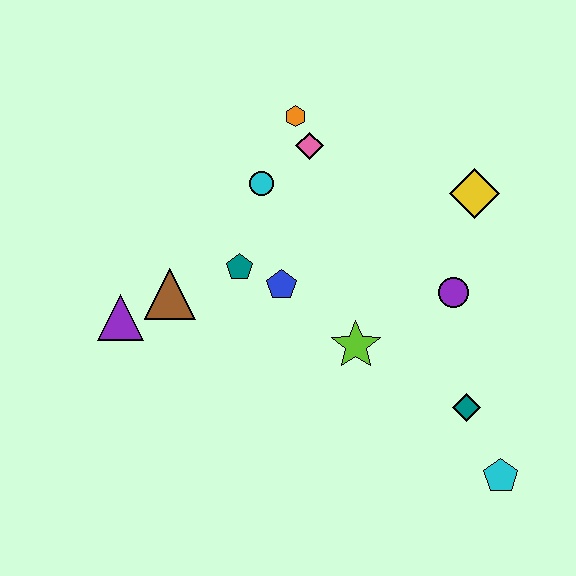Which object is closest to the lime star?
The blue pentagon is closest to the lime star.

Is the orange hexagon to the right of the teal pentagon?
Yes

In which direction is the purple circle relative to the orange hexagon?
The purple circle is below the orange hexagon.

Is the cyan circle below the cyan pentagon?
No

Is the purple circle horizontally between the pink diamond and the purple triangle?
No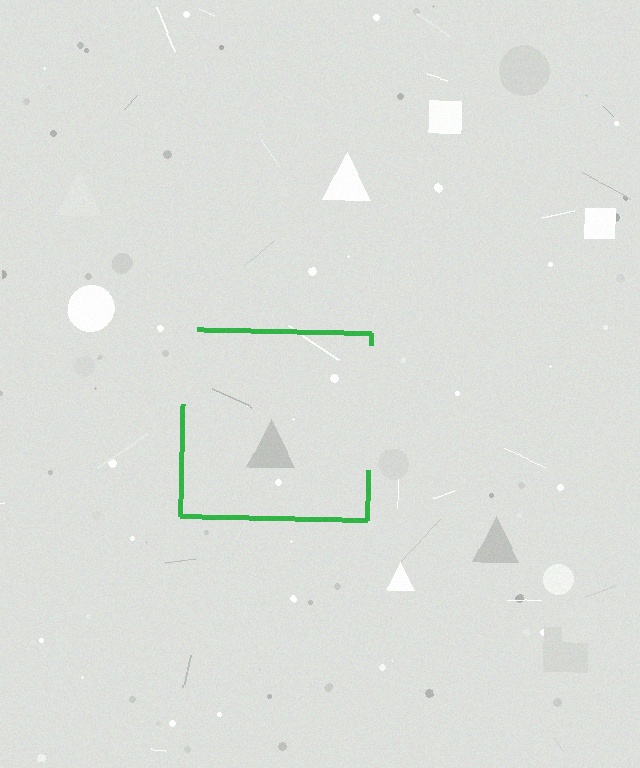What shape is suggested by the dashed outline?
The dashed outline suggests a square.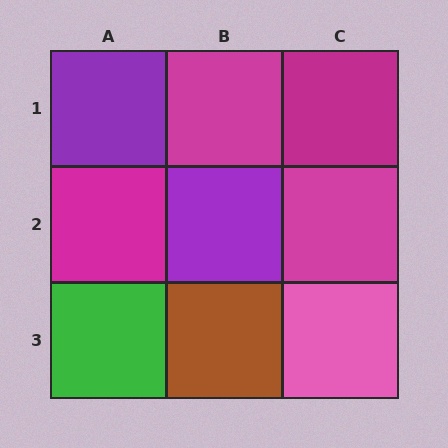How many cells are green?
1 cell is green.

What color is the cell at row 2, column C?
Magenta.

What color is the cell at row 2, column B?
Purple.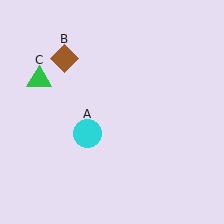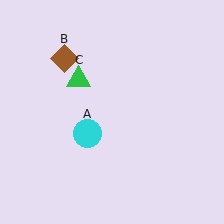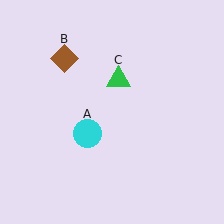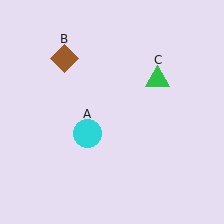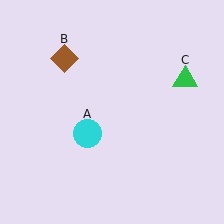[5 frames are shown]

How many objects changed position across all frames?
1 object changed position: green triangle (object C).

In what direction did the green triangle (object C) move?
The green triangle (object C) moved right.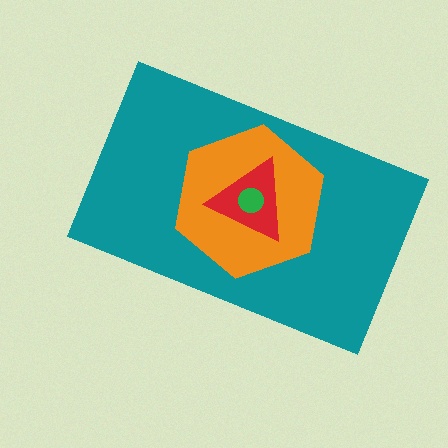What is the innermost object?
The green circle.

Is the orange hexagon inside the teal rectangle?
Yes.